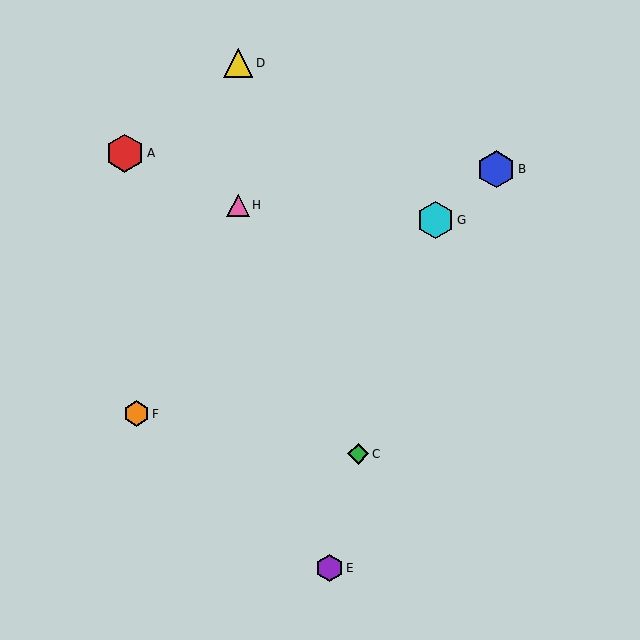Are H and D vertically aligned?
Yes, both are at x≈238.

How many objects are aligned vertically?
2 objects (D, H) are aligned vertically.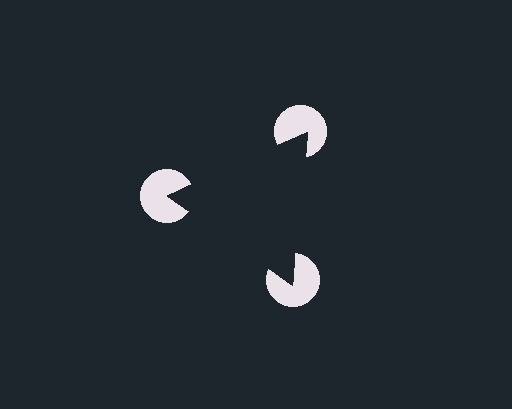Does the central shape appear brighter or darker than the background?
It typically appears slightly darker than the background, even though no actual brightness change is drawn.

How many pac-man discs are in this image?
There are 3 — one at each vertex of the illusory triangle.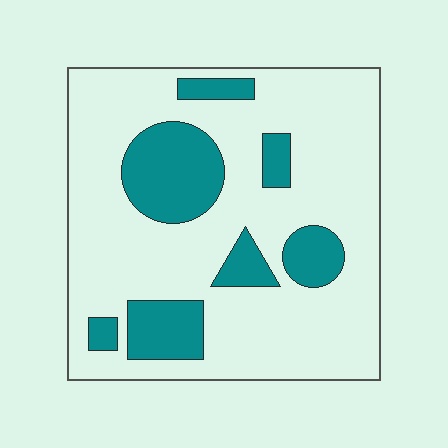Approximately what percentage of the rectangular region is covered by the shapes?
Approximately 25%.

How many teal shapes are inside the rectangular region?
7.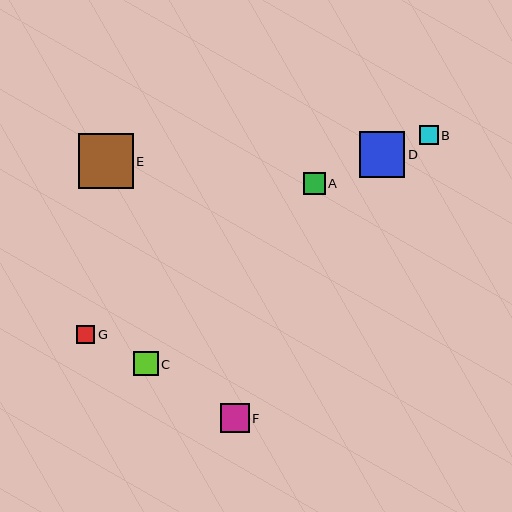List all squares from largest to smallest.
From largest to smallest: E, D, F, C, A, B, G.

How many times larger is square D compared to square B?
Square D is approximately 2.4 times the size of square B.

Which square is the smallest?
Square G is the smallest with a size of approximately 18 pixels.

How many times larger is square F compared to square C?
Square F is approximately 1.2 times the size of square C.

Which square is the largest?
Square E is the largest with a size of approximately 55 pixels.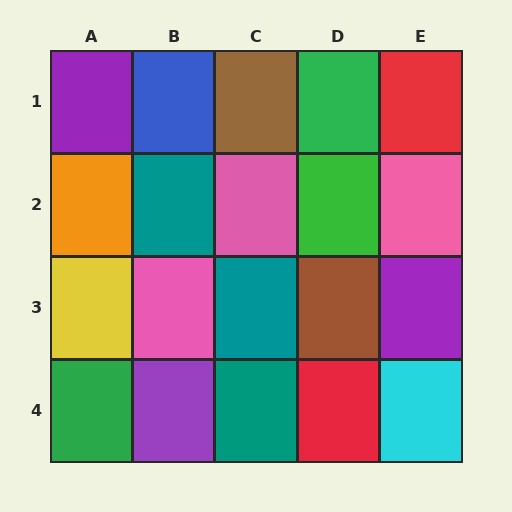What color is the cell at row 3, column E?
Purple.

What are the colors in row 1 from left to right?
Purple, blue, brown, green, red.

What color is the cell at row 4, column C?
Teal.